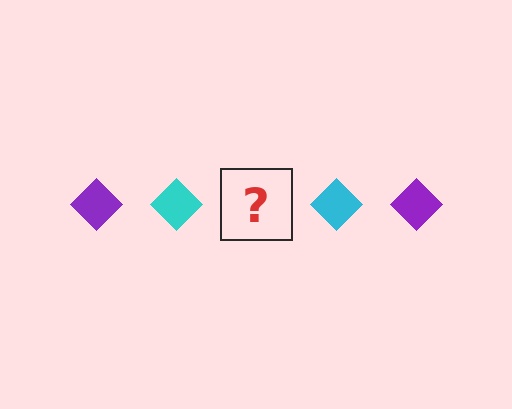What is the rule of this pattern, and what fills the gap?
The rule is that the pattern cycles through purple, cyan diamonds. The gap should be filled with a purple diamond.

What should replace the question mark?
The question mark should be replaced with a purple diamond.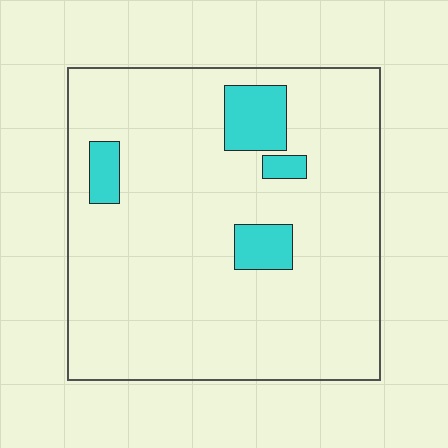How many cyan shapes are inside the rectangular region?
4.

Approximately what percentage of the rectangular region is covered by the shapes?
Approximately 10%.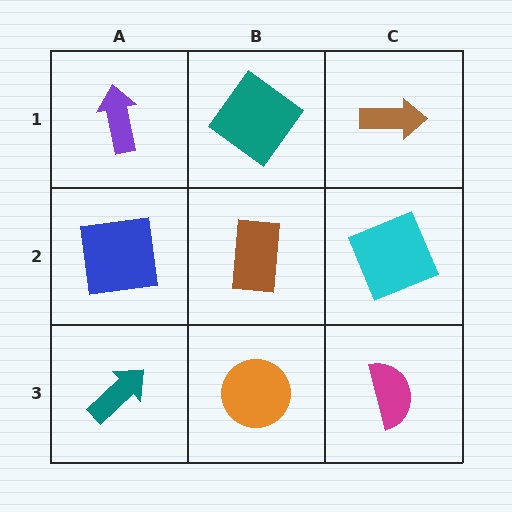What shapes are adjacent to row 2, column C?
A brown arrow (row 1, column C), a magenta semicircle (row 3, column C), a brown rectangle (row 2, column B).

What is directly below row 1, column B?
A brown rectangle.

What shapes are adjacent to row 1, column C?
A cyan square (row 2, column C), a teal diamond (row 1, column B).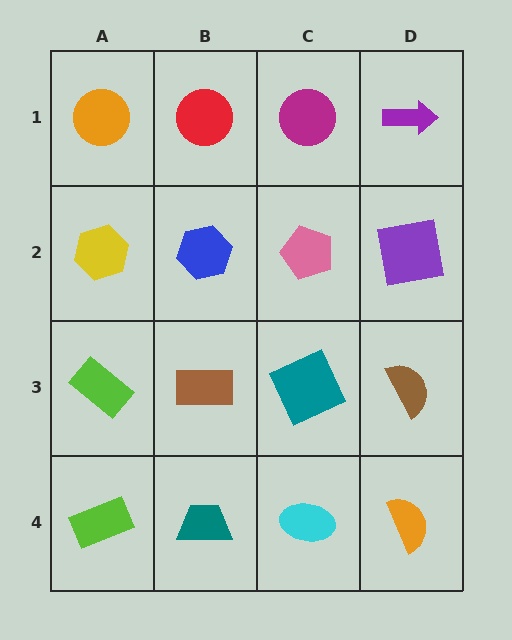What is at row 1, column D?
A purple arrow.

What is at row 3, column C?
A teal square.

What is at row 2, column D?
A purple square.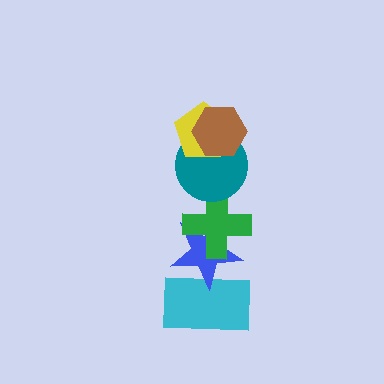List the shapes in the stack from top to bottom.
From top to bottom: the brown hexagon, the yellow pentagon, the teal circle, the green cross, the blue star, the cyan rectangle.